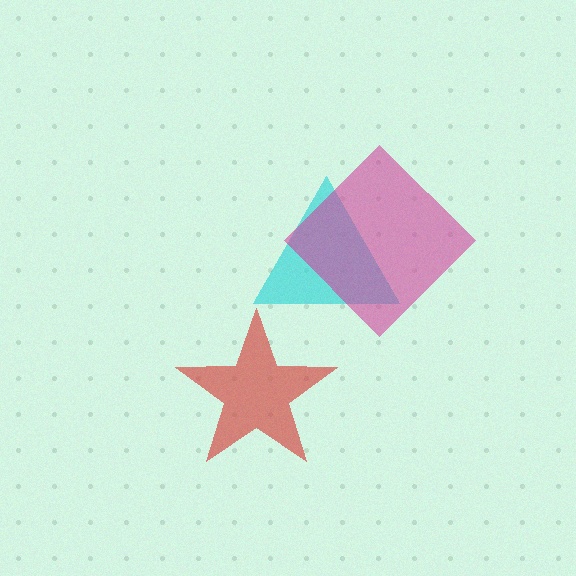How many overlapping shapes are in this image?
There are 3 overlapping shapes in the image.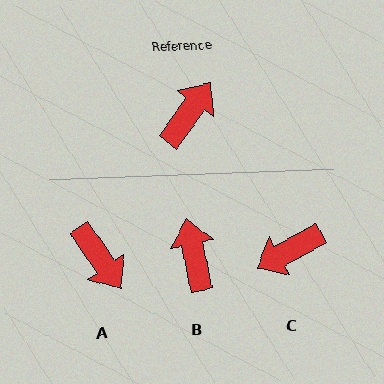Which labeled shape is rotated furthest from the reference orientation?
C, about 154 degrees away.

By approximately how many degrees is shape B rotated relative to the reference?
Approximately 47 degrees counter-clockwise.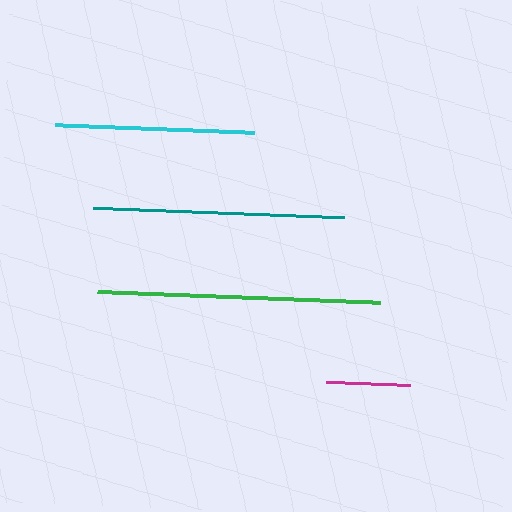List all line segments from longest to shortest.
From longest to shortest: green, teal, cyan, magenta.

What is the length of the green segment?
The green segment is approximately 283 pixels long.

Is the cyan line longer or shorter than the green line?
The green line is longer than the cyan line.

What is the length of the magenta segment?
The magenta segment is approximately 84 pixels long.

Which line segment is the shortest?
The magenta line is the shortest at approximately 84 pixels.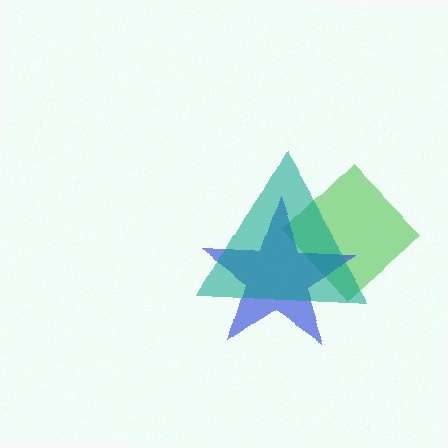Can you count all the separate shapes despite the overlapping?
Yes, there are 3 separate shapes.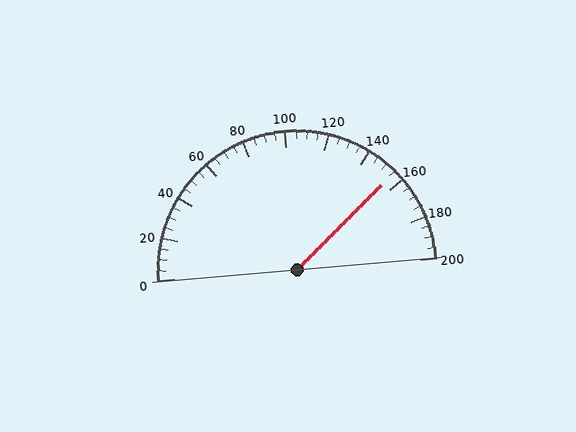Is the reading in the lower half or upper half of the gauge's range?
The reading is in the upper half of the range (0 to 200).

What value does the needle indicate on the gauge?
The needle indicates approximately 155.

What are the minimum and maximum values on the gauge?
The gauge ranges from 0 to 200.